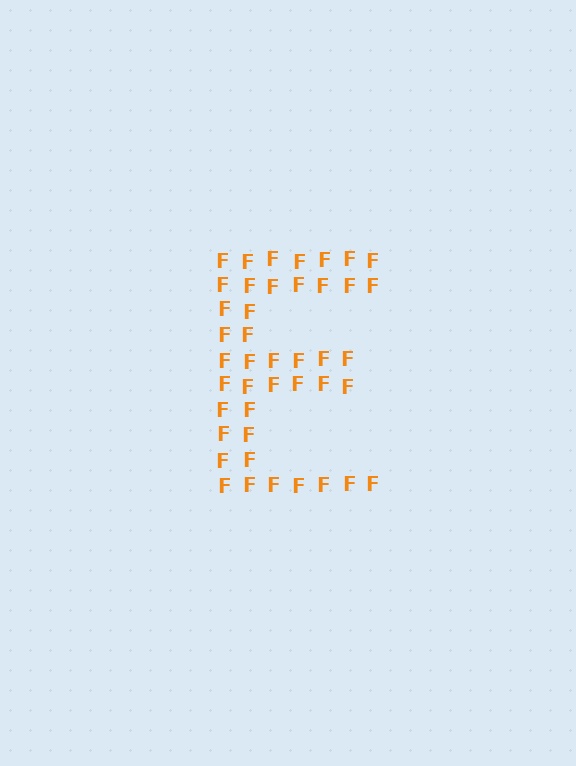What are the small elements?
The small elements are letter F's.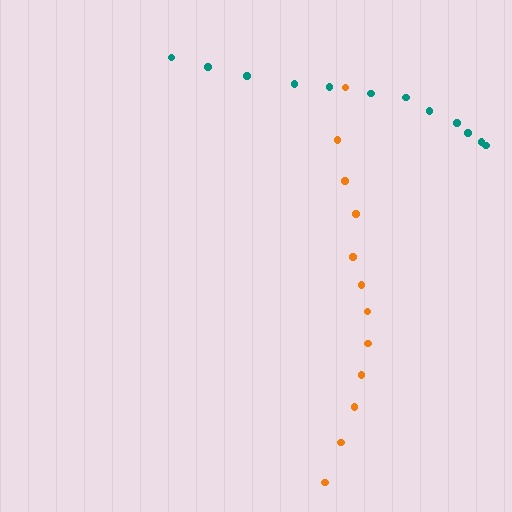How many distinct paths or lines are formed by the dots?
There are 2 distinct paths.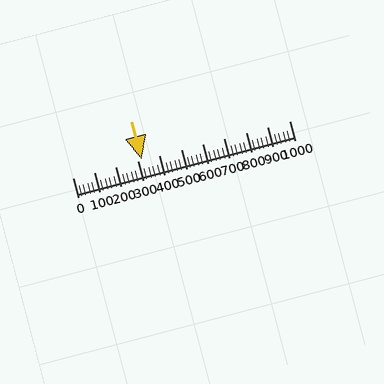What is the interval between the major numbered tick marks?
The major tick marks are spaced 100 units apart.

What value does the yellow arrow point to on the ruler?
The yellow arrow points to approximately 320.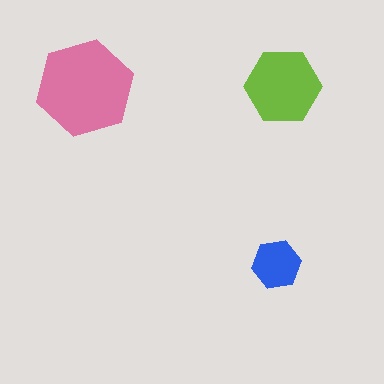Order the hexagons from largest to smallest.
the pink one, the lime one, the blue one.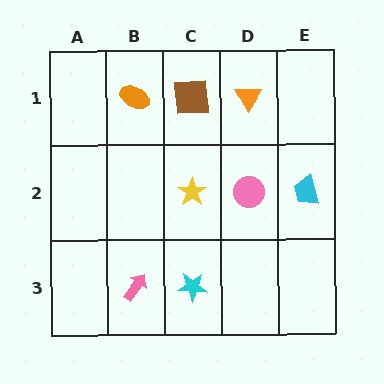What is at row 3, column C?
A cyan star.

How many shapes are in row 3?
2 shapes.